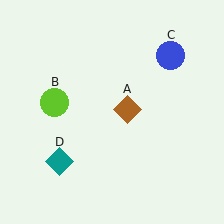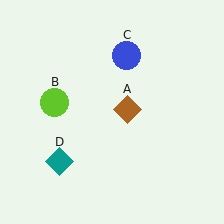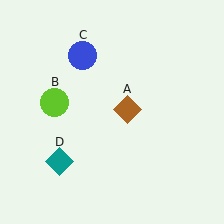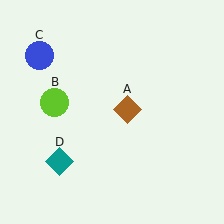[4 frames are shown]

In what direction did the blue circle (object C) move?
The blue circle (object C) moved left.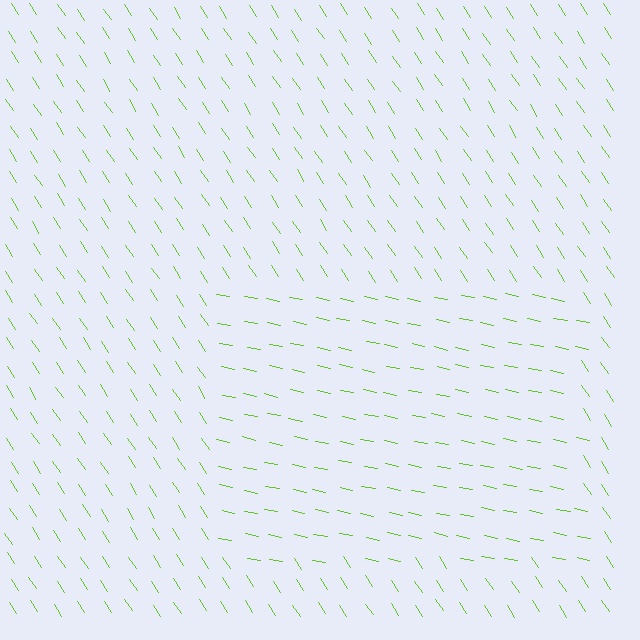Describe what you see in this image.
The image is filled with small lime line segments. A rectangle region in the image has lines oriented differently from the surrounding lines, creating a visible texture boundary.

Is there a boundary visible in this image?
Yes, there is a texture boundary formed by a change in line orientation.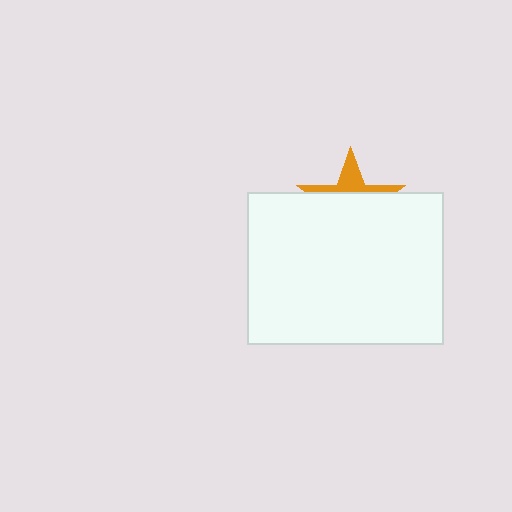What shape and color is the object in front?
The object in front is a white rectangle.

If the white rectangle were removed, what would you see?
You would see the complete orange star.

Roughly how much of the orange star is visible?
A small part of it is visible (roughly 30%).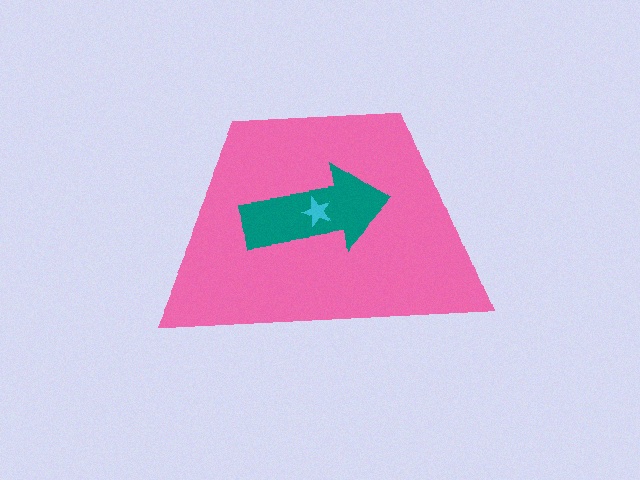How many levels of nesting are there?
3.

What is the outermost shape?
The pink trapezoid.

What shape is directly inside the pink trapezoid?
The teal arrow.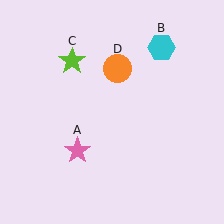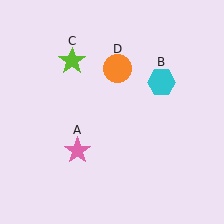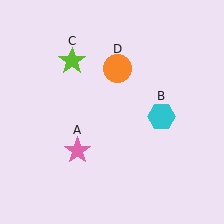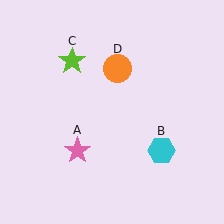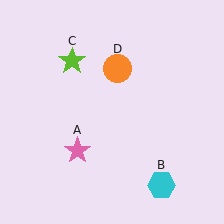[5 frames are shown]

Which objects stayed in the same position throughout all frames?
Pink star (object A) and lime star (object C) and orange circle (object D) remained stationary.